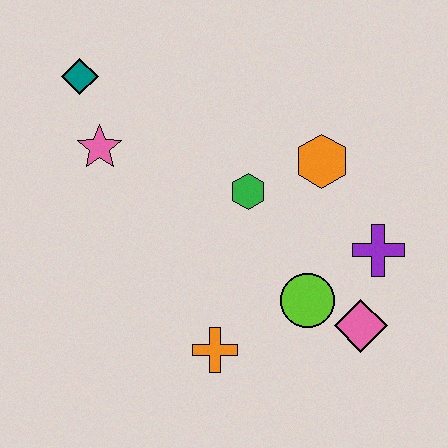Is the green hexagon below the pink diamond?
No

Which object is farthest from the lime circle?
The teal diamond is farthest from the lime circle.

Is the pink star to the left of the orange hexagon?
Yes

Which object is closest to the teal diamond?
The pink star is closest to the teal diamond.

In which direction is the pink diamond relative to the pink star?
The pink diamond is to the right of the pink star.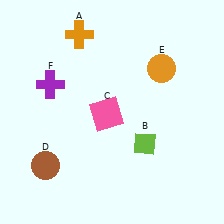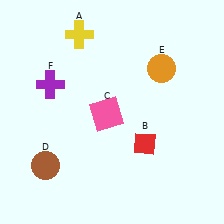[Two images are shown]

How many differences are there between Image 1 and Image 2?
There are 2 differences between the two images.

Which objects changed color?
A changed from orange to yellow. B changed from lime to red.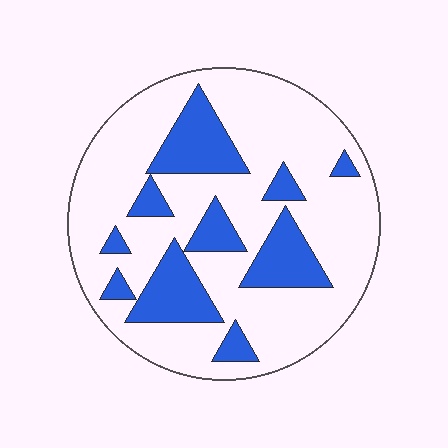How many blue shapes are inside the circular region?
10.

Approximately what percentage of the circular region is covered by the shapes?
Approximately 25%.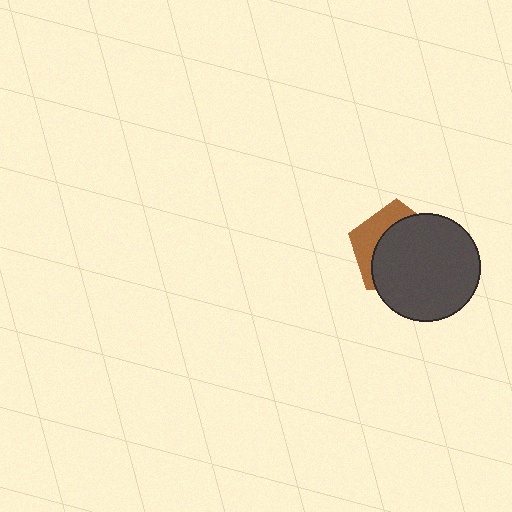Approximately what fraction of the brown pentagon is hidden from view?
Roughly 68% of the brown pentagon is hidden behind the dark gray circle.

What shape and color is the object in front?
The object in front is a dark gray circle.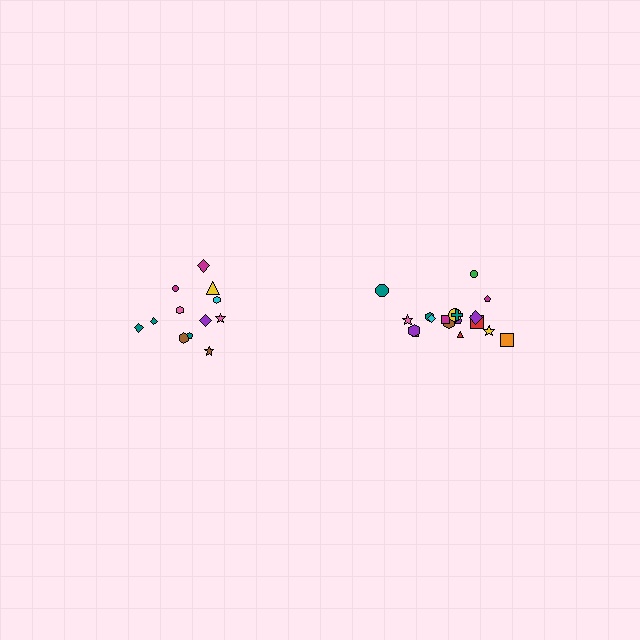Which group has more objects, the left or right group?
The right group.